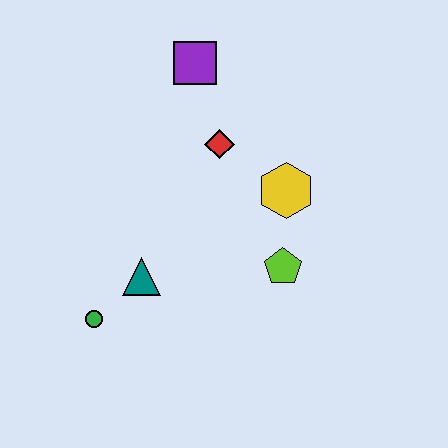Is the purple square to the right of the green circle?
Yes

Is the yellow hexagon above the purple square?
No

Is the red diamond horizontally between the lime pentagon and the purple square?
Yes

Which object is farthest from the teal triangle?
The purple square is farthest from the teal triangle.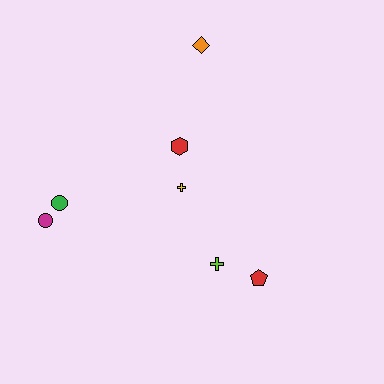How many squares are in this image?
There are no squares.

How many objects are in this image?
There are 7 objects.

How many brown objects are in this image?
There are no brown objects.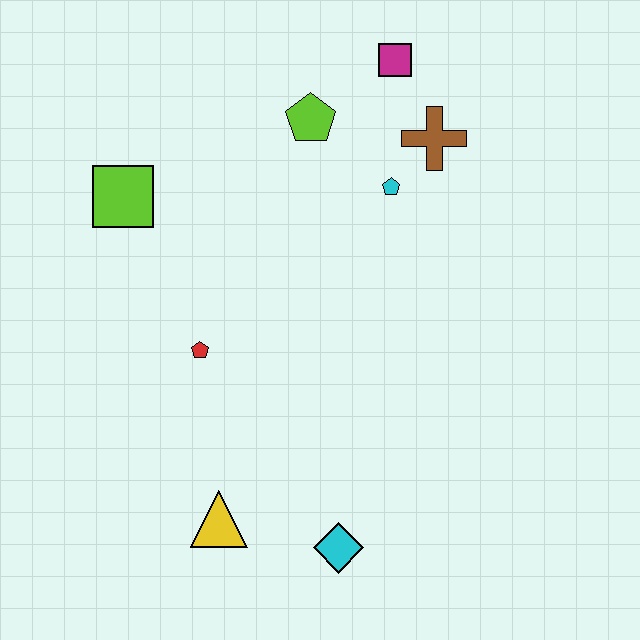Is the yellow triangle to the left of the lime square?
No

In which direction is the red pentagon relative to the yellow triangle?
The red pentagon is above the yellow triangle.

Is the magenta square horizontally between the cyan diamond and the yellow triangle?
No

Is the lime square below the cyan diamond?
No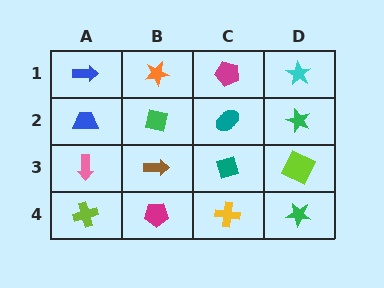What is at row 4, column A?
A lime cross.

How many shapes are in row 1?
4 shapes.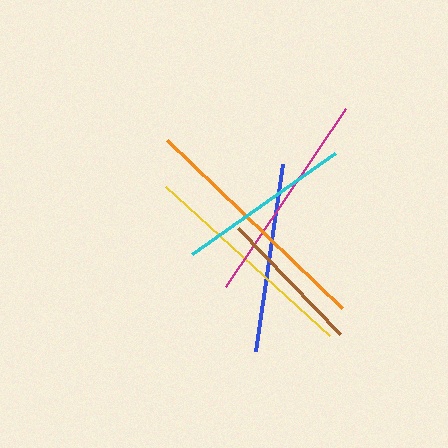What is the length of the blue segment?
The blue segment is approximately 189 pixels long.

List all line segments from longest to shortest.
From longest to shortest: orange, yellow, magenta, blue, cyan, brown.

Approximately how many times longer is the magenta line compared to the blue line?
The magenta line is approximately 1.1 times the length of the blue line.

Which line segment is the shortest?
The brown line is the shortest at approximately 147 pixels.